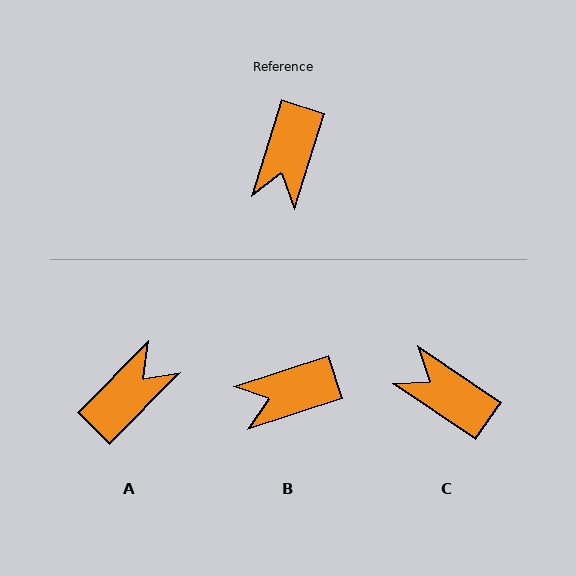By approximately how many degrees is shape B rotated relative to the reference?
Approximately 55 degrees clockwise.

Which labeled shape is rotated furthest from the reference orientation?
A, about 153 degrees away.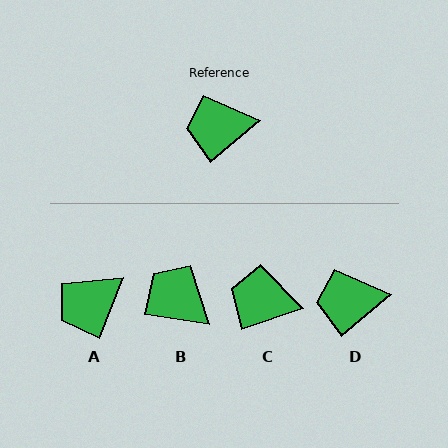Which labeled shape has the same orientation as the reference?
D.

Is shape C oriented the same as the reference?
No, it is off by about 22 degrees.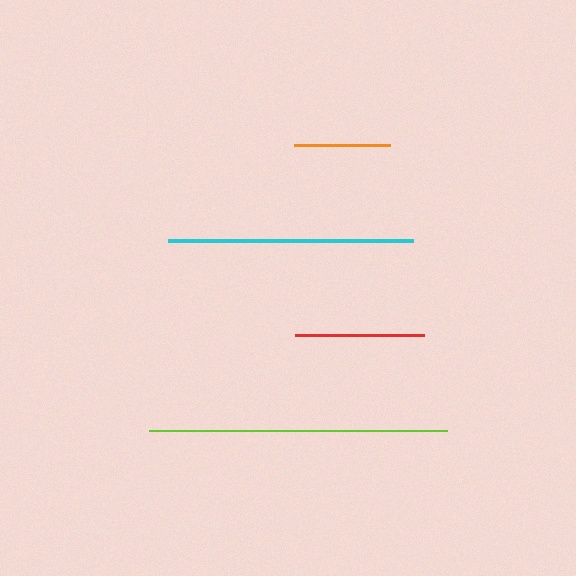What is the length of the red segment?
The red segment is approximately 129 pixels long.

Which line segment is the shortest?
The orange line is the shortest at approximately 96 pixels.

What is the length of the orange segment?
The orange segment is approximately 96 pixels long.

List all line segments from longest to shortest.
From longest to shortest: lime, cyan, red, orange.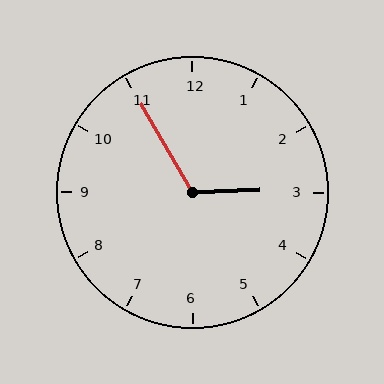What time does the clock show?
2:55.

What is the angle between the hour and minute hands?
Approximately 118 degrees.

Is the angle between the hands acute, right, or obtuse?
It is obtuse.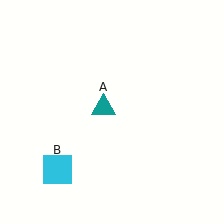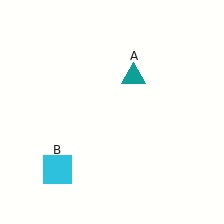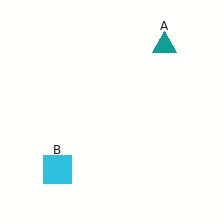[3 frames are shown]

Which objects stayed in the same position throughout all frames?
Cyan square (object B) remained stationary.